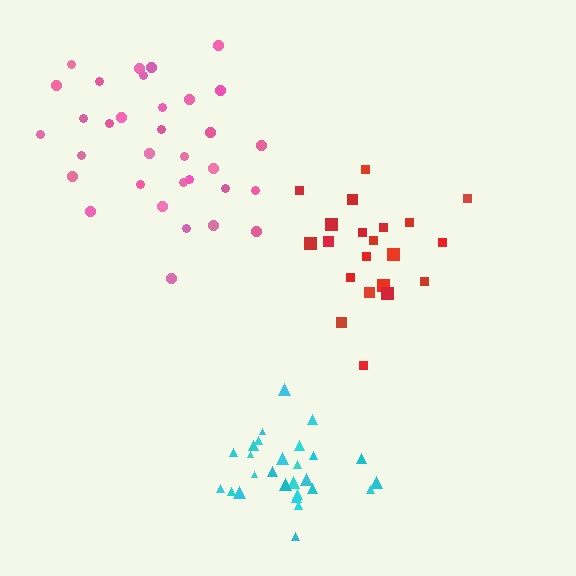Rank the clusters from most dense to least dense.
cyan, red, pink.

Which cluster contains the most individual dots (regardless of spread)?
Pink (33).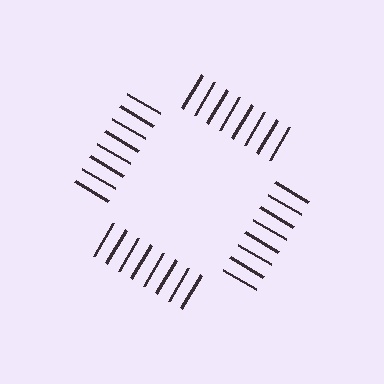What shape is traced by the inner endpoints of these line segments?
An illusory square — the line segments terminate on its edges but no continuous stroke is drawn.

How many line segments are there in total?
32 — 8 along each of the 4 edges.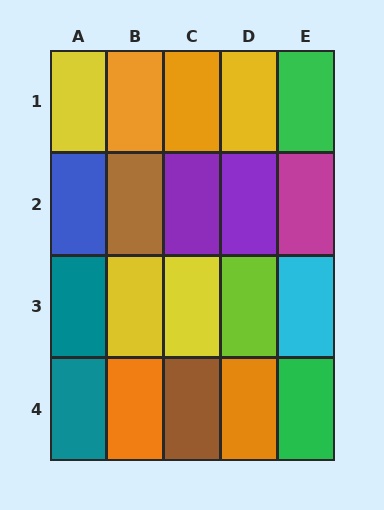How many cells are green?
2 cells are green.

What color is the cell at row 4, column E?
Green.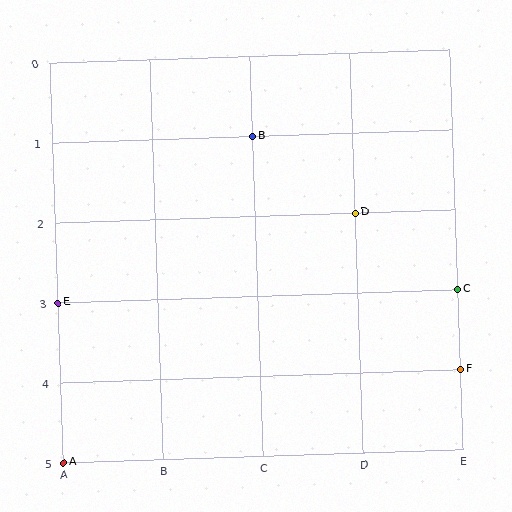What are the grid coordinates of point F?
Point F is at grid coordinates (E, 4).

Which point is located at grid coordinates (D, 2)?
Point D is at (D, 2).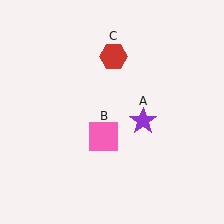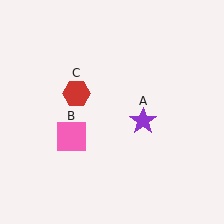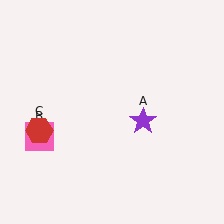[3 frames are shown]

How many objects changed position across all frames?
2 objects changed position: pink square (object B), red hexagon (object C).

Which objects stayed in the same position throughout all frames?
Purple star (object A) remained stationary.